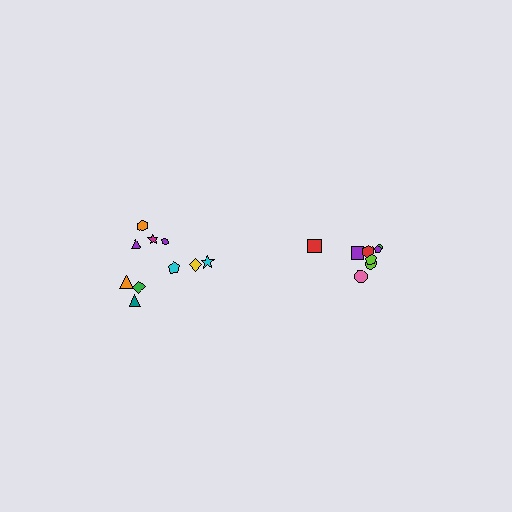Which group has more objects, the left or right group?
The left group.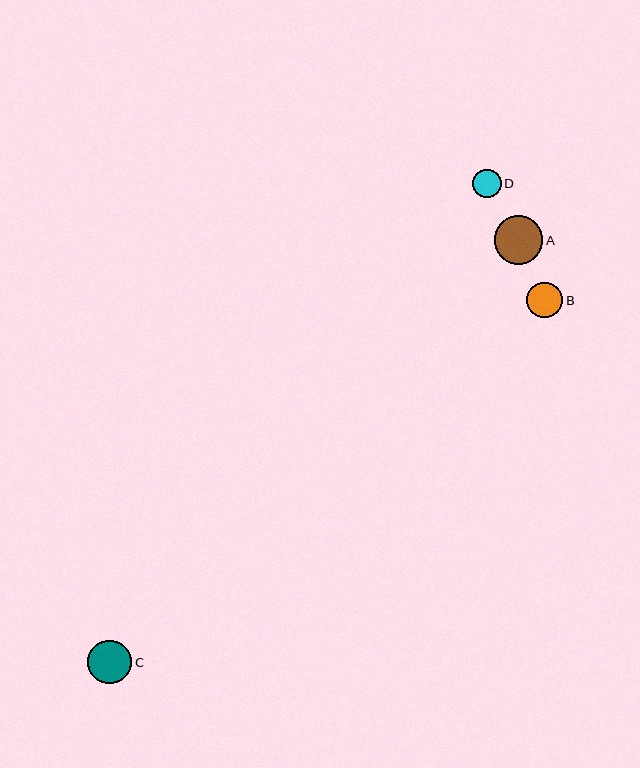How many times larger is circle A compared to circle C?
Circle A is approximately 1.1 times the size of circle C.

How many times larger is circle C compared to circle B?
Circle C is approximately 1.2 times the size of circle B.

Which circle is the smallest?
Circle D is the smallest with a size of approximately 29 pixels.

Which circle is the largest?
Circle A is the largest with a size of approximately 49 pixels.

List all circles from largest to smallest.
From largest to smallest: A, C, B, D.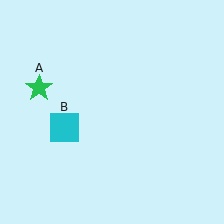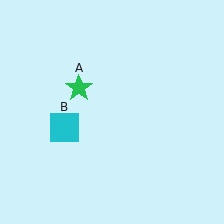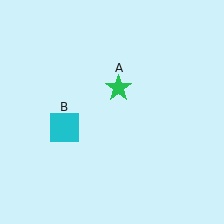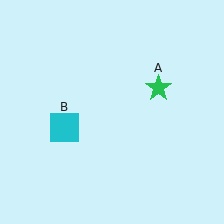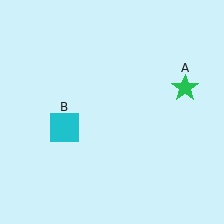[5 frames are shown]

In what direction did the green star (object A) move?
The green star (object A) moved right.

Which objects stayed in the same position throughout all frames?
Cyan square (object B) remained stationary.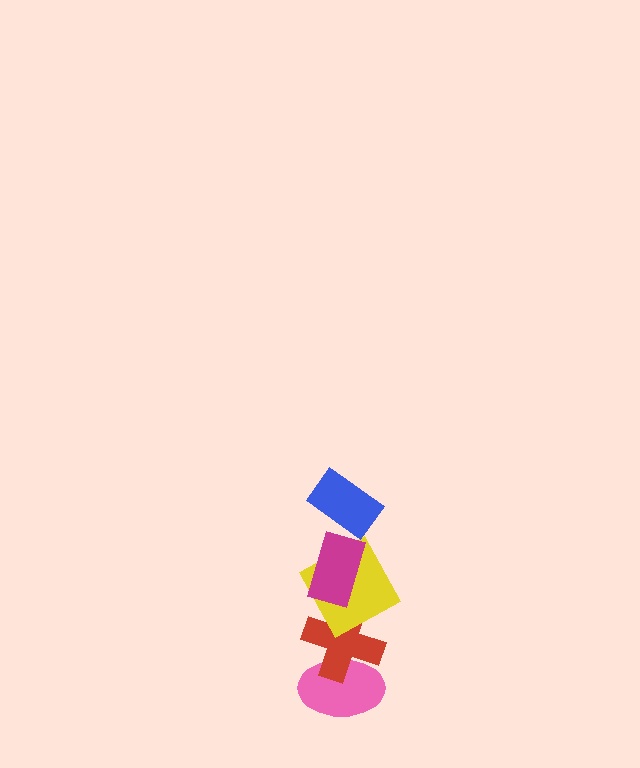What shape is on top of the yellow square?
The magenta rectangle is on top of the yellow square.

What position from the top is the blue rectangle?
The blue rectangle is 1st from the top.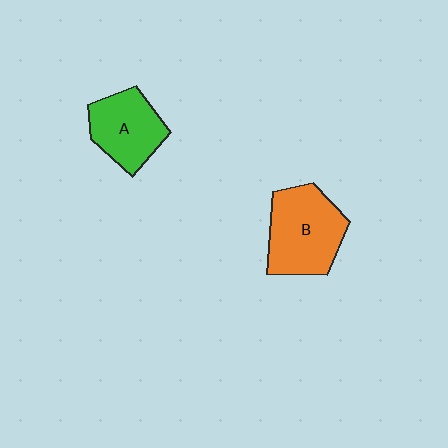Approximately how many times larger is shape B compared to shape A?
Approximately 1.3 times.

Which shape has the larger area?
Shape B (orange).